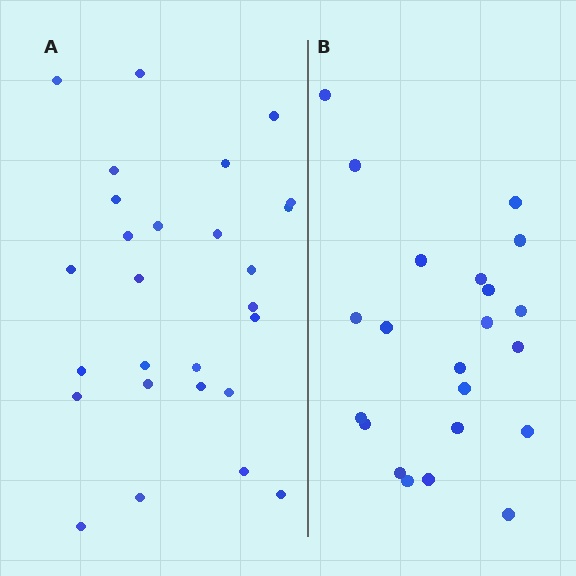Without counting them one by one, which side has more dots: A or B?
Region A (the left region) has more dots.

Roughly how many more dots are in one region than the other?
Region A has about 5 more dots than region B.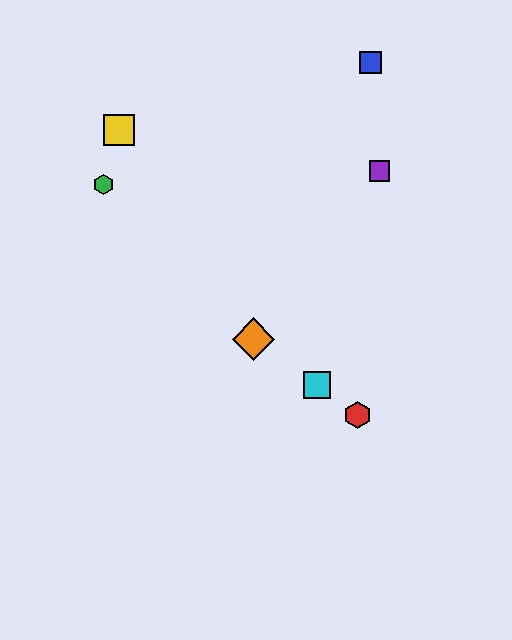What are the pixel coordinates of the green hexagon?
The green hexagon is at (104, 184).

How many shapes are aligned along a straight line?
3 shapes (the red hexagon, the orange diamond, the cyan square) are aligned along a straight line.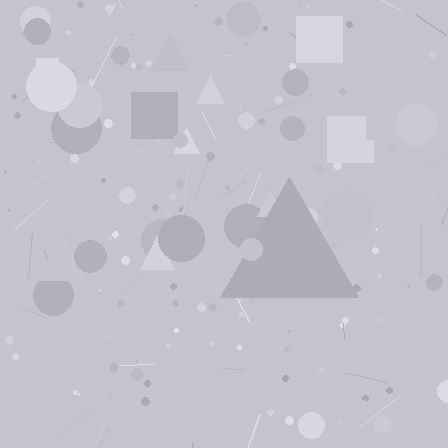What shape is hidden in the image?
A triangle is hidden in the image.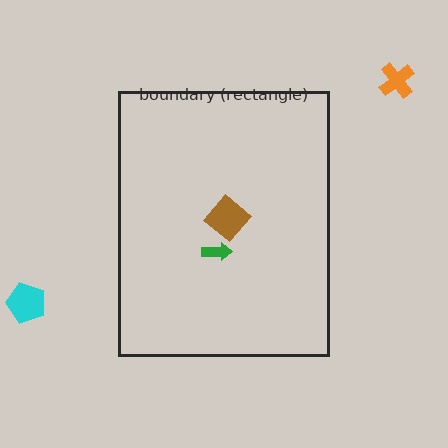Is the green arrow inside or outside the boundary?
Inside.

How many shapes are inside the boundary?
2 inside, 2 outside.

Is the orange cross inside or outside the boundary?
Outside.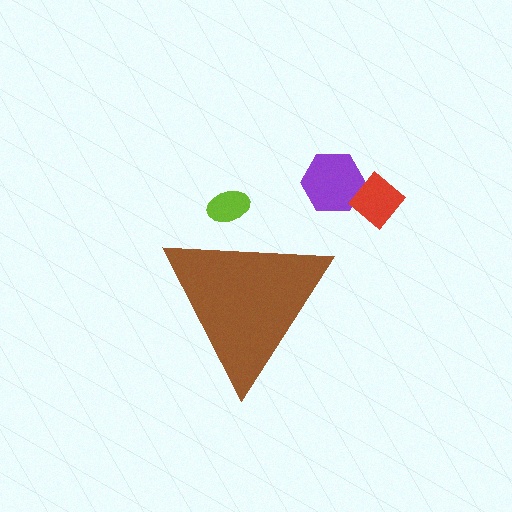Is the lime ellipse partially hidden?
Yes, the lime ellipse is partially hidden behind the brown triangle.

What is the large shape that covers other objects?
A brown triangle.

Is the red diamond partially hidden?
No, the red diamond is fully visible.